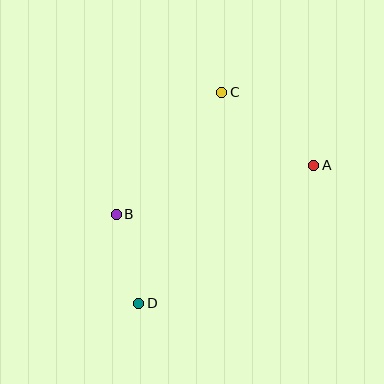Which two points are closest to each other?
Points B and D are closest to each other.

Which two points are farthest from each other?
Points C and D are farthest from each other.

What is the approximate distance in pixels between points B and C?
The distance between B and C is approximately 161 pixels.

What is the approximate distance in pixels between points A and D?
The distance between A and D is approximately 223 pixels.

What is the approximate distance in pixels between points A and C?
The distance between A and C is approximately 118 pixels.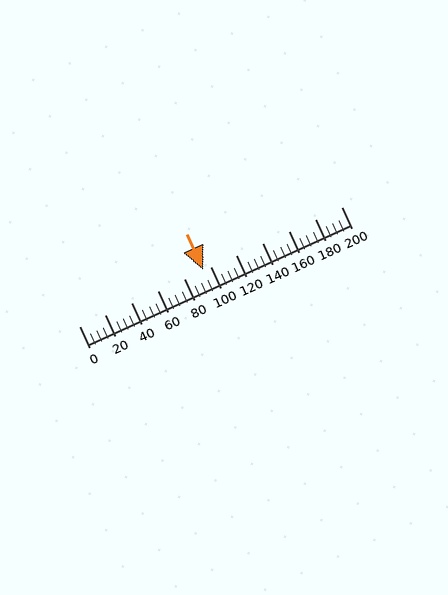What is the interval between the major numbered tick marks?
The major tick marks are spaced 20 units apart.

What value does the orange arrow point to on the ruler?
The orange arrow points to approximately 95.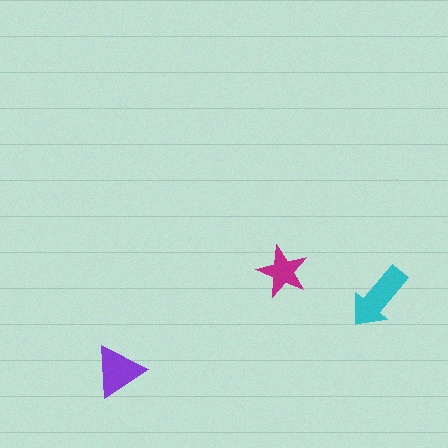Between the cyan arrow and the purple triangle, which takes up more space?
The cyan arrow.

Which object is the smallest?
The magenta star.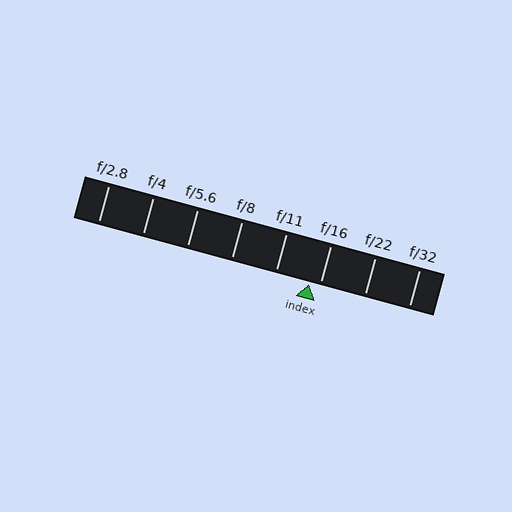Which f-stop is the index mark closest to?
The index mark is closest to f/16.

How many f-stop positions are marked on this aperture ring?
There are 8 f-stop positions marked.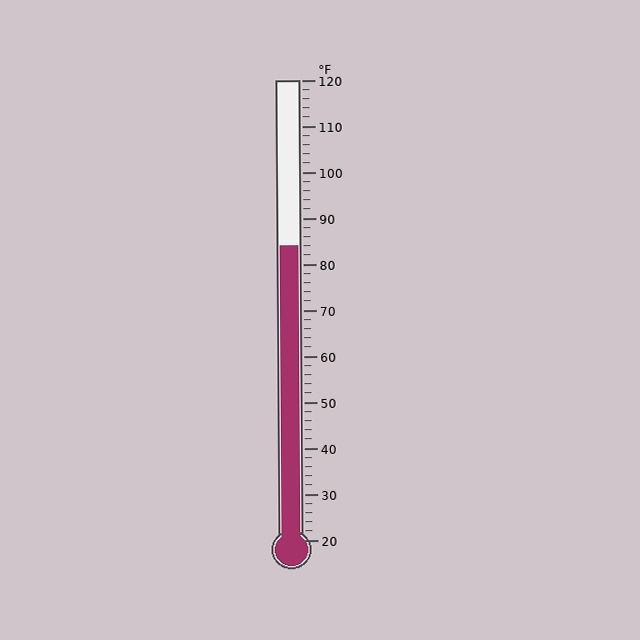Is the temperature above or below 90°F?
The temperature is below 90°F.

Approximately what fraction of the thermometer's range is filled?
The thermometer is filled to approximately 65% of its range.